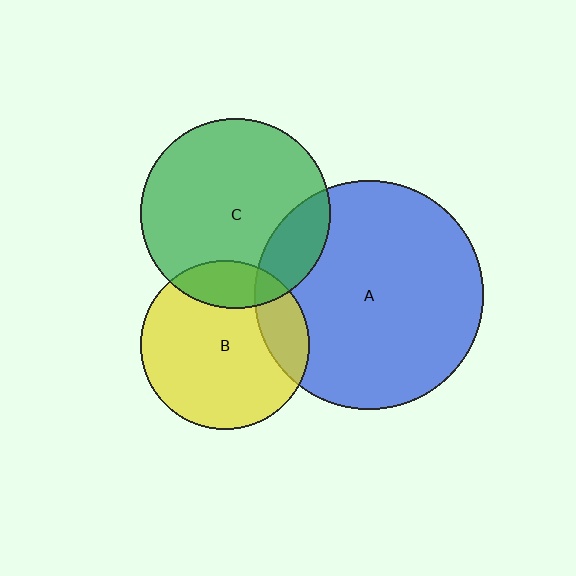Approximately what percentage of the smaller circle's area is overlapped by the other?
Approximately 20%.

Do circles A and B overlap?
Yes.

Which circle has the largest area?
Circle A (blue).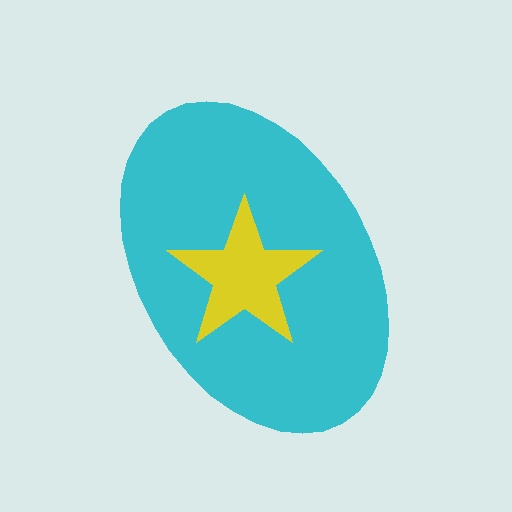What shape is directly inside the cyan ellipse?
The yellow star.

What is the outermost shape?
The cyan ellipse.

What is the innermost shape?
The yellow star.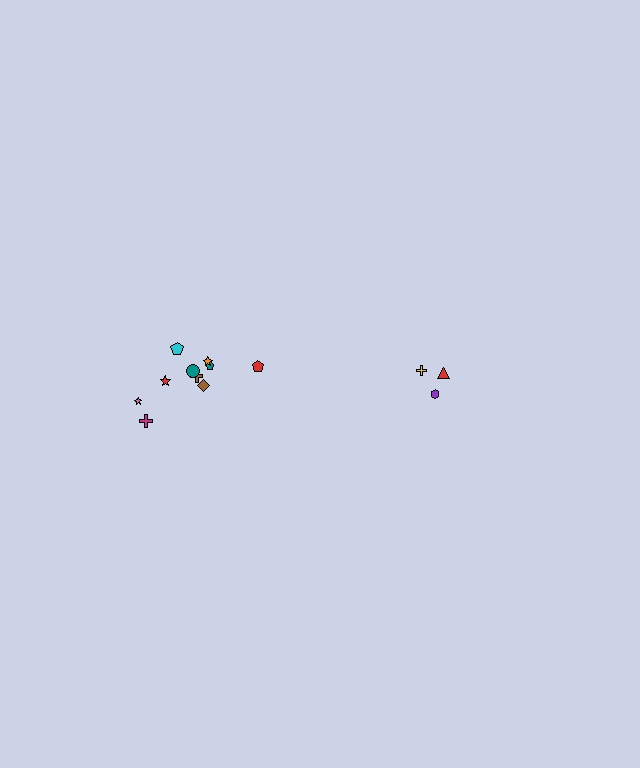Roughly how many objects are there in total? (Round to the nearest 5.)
Roughly 15 objects in total.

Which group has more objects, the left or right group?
The left group.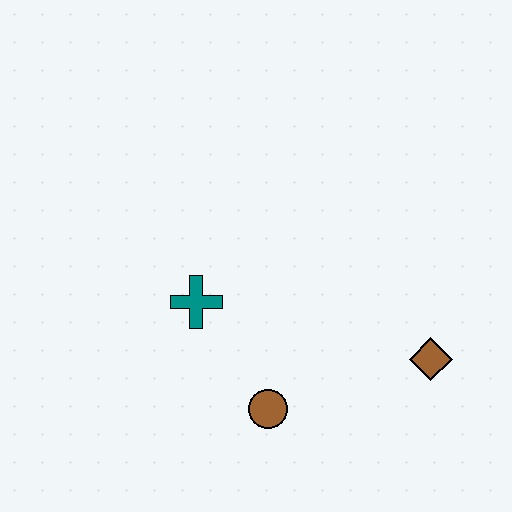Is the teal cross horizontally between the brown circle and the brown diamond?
No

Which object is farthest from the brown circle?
The brown diamond is farthest from the brown circle.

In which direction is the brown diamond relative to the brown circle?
The brown diamond is to the right of the brown circle.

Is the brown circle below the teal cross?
Yes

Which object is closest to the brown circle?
The teal cross is closest to the brown circle.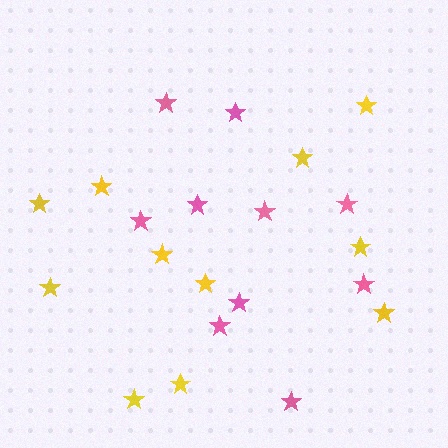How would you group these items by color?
There are 2 groups: one group of pink stars (10) and one group of yellow stars (11).